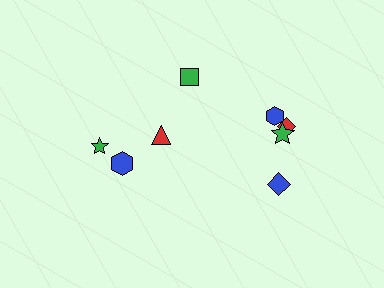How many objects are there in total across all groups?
There are 8 objects.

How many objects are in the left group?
There are 3 objects.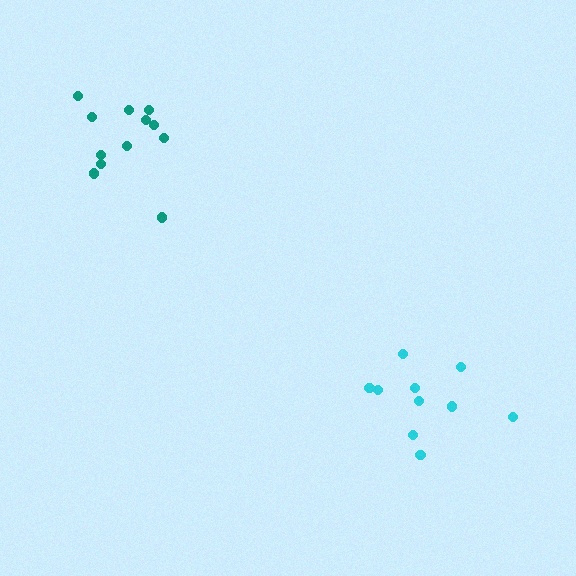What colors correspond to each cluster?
The clusters are colored: cyan, teal.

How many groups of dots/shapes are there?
There are 2 groups.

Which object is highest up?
The teal cluster is topmost.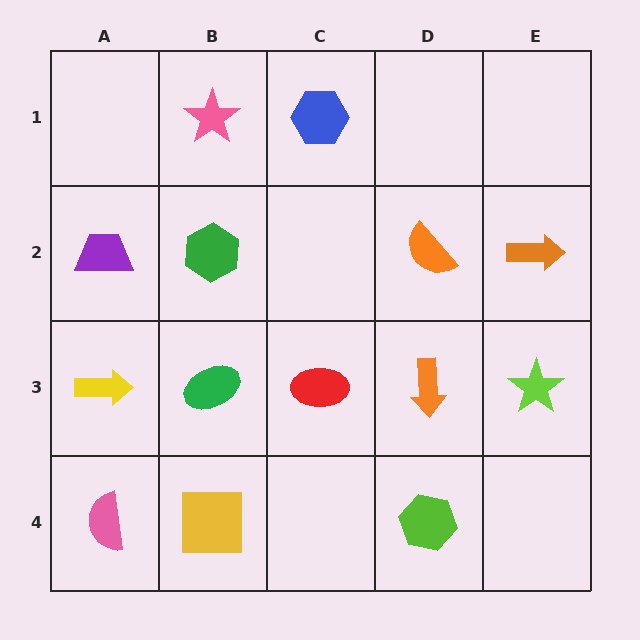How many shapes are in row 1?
2 shapes.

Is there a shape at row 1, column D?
No, that cell is empty.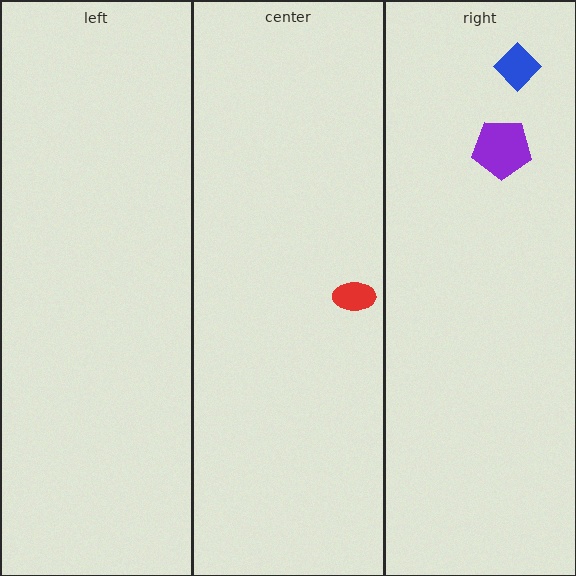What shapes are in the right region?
The purple pentagon, the blue diamond.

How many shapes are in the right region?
2.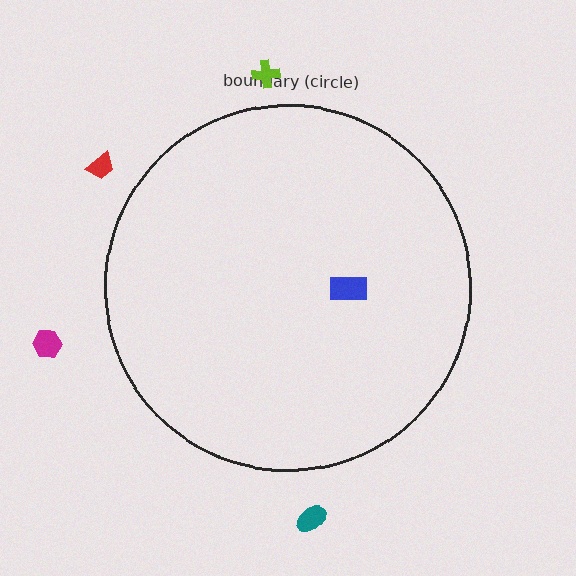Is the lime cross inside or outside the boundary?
Outside.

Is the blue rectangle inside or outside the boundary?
Inside.